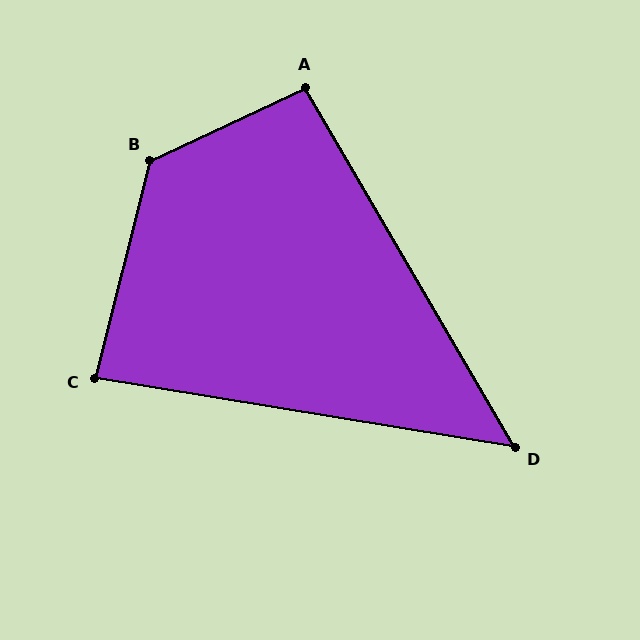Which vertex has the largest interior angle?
B, at approximately 130 degrees.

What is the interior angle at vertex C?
Approximately 85 degrees (approximately right).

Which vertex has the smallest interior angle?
D, at approximately 50 degrees.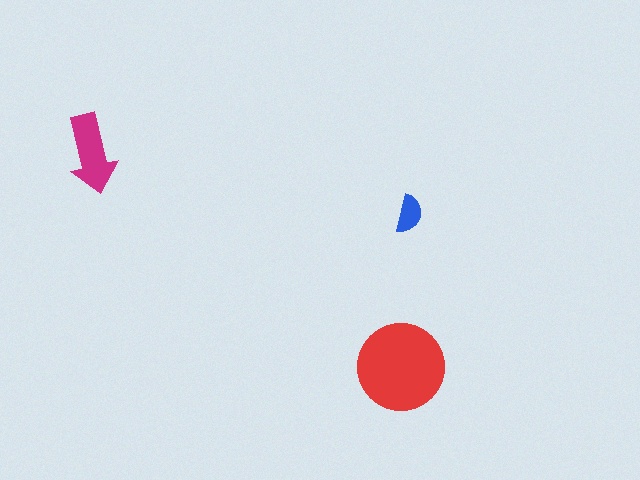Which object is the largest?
The red circle.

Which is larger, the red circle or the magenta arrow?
The red circle.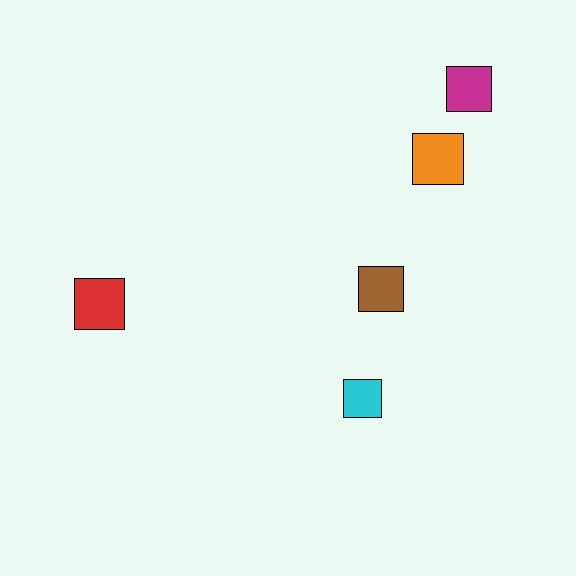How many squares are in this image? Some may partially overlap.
There are 5 squares.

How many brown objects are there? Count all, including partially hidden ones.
There is 1 brown object.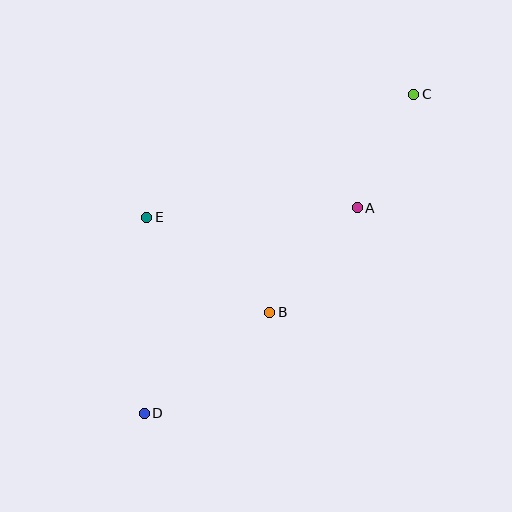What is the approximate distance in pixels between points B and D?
The distance between B and D is approximately 161 pixels.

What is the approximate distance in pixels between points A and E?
The distance between A and E is approximately 211 pixels.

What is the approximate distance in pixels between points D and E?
The distance between D and E is approximately 196 pixels.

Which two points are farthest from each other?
Points C and D are farthest from each other.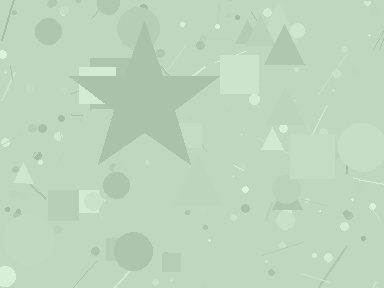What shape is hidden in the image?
A star is hidden in the image.